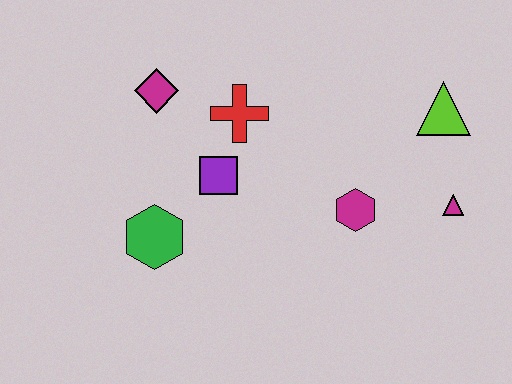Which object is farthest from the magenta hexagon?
The magenta diamond is farthest from the magenta hexagon.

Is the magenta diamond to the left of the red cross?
Yes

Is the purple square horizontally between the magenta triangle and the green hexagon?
Yes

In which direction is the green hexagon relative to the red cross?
The green hexagon is below the red cross.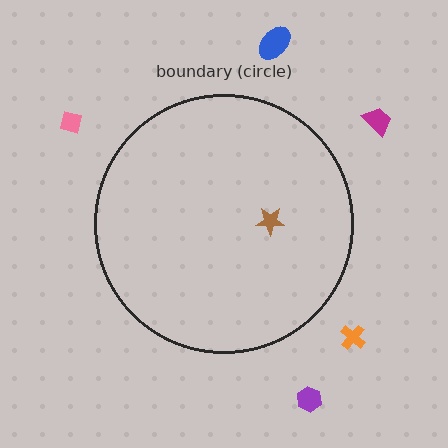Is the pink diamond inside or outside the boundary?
Outside.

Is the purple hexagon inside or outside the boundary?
Outside.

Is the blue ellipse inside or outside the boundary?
Outside.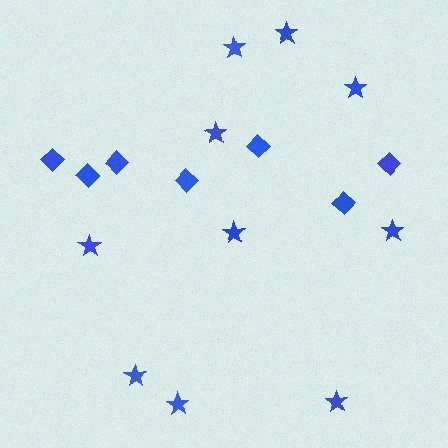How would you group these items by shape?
There are 2 groups: one group of diamonds (7) and one group of stars (10).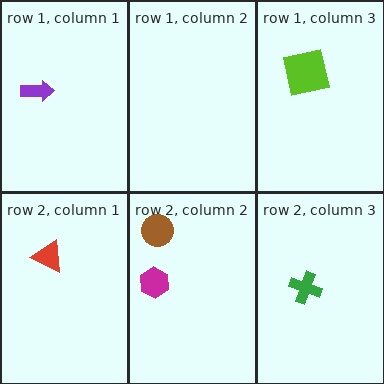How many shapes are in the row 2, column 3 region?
1.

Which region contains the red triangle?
The row 2, column 1 region.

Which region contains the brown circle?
The row 2, column 2 region.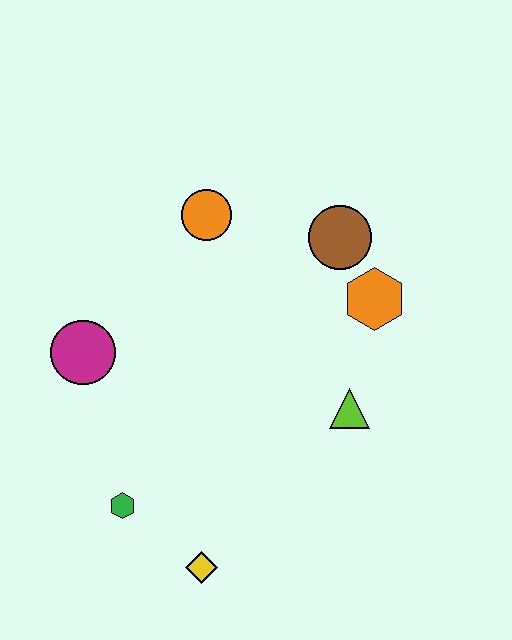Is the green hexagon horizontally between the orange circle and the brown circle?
No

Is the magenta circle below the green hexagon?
No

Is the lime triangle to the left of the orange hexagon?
Yes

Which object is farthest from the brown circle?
The yellow diamond is farthest from the brown circle.